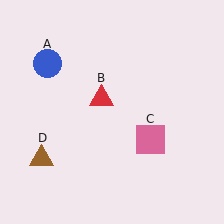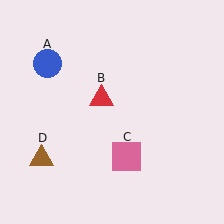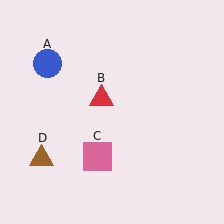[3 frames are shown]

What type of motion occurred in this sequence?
The pink square (object C) rotated clockwise around the center of the scene.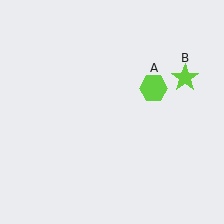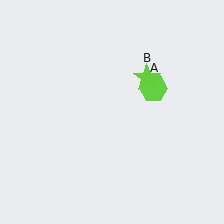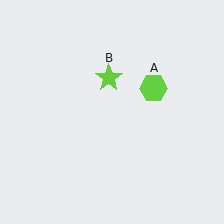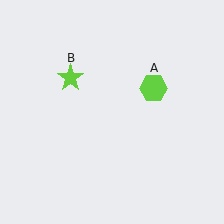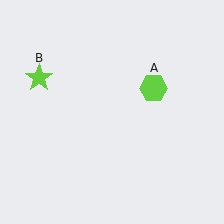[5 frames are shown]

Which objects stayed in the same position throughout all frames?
Lime hexagon (object A) remained stationary.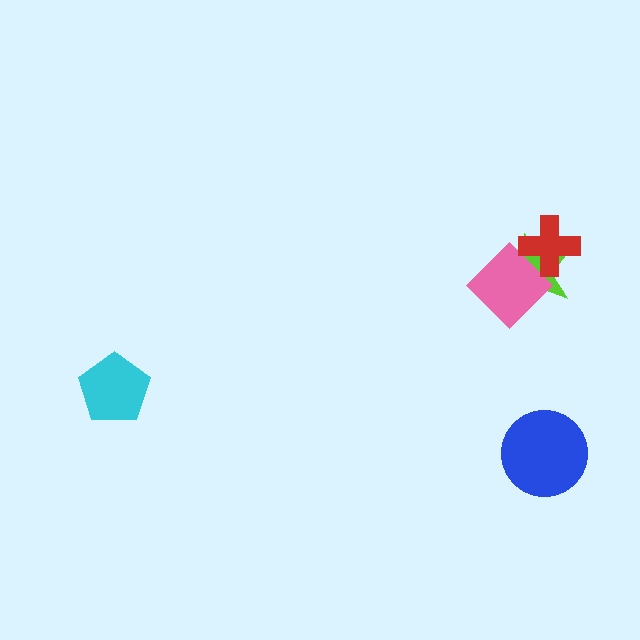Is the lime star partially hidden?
Yes, it is partially covered by another shape.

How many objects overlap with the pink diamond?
2 objects overlap with the pink diamond.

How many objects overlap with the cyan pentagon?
0 objects overlap with the cyan pentagon.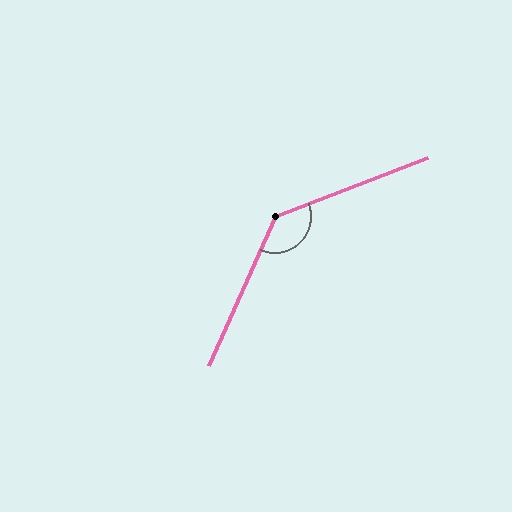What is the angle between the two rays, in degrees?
Approximately 135 degrees.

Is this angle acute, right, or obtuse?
It is obtuse.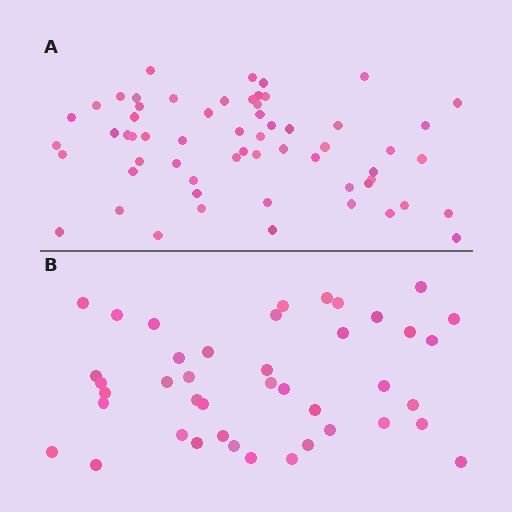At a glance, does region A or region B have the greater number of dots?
Region A (the top region) has more dots.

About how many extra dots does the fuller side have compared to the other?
Region A has approximately 20 more dots than region B.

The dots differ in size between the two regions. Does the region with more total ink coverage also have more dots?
No. Region B has more total ink coverage because its dots are larger, but region A actually contains more individual dots. Total area can be misleading — the number of items is what matters here.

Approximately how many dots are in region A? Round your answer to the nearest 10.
About 60 dots.